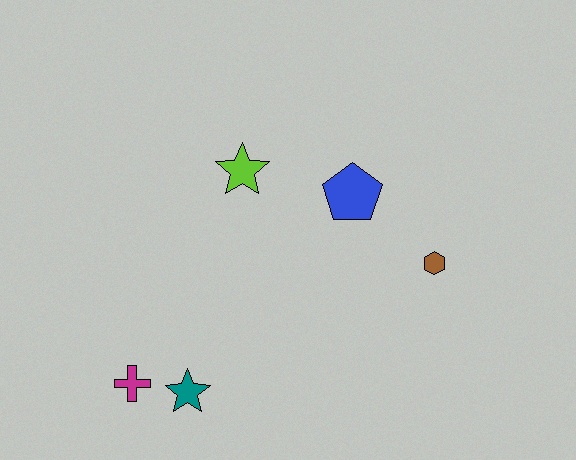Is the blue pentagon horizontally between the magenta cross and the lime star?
No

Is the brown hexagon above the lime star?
No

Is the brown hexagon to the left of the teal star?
No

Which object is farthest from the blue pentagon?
The magenta cross is farthest from the blue pentagon.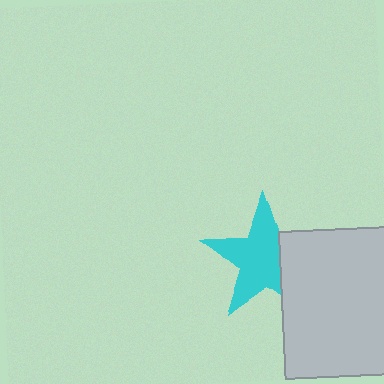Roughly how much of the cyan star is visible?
Most of it is visible (roughly 69%).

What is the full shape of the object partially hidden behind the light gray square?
The partially hidden object is a cyan star.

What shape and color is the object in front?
The object in front is a light gray square.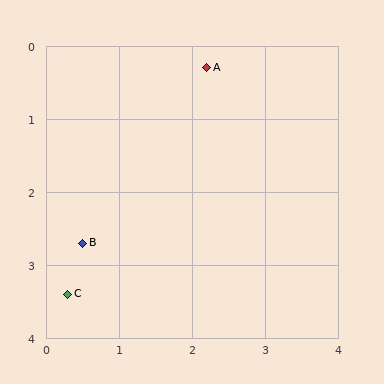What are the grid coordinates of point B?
Point B is at approximately (0.5, 2.7).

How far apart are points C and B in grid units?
Points C and B are about 0.7 grid units apart.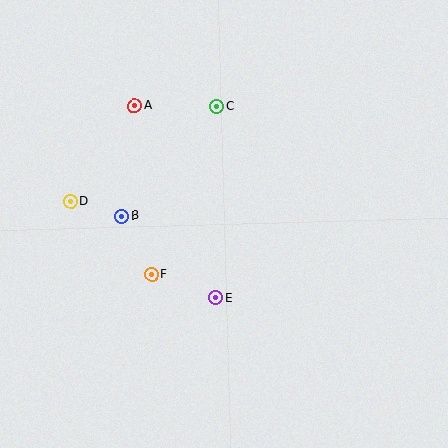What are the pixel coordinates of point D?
Point D is at (70, 201).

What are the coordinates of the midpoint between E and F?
The midpoint between E and F is at (184, 286).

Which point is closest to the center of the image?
Point E at (216, 298) is closest to the center.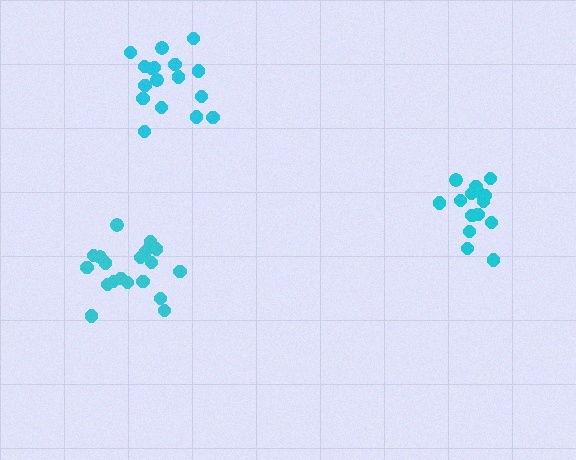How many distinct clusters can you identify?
There are 3 distinct clusters.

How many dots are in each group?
Group 1: 17 dots, Group 2: 15 dots, Group 3: 20 dots (52 total).